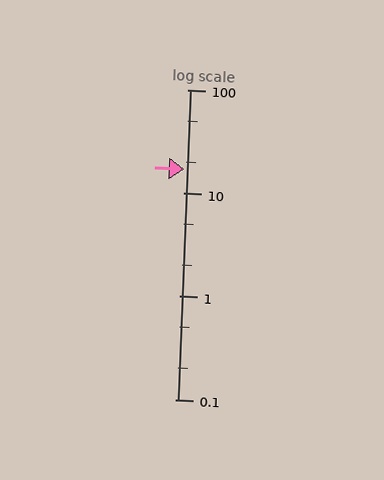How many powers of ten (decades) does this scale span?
The scale spans 3 decades, from 0.1 to 100.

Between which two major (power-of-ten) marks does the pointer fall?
The pointer is between 10 and 100.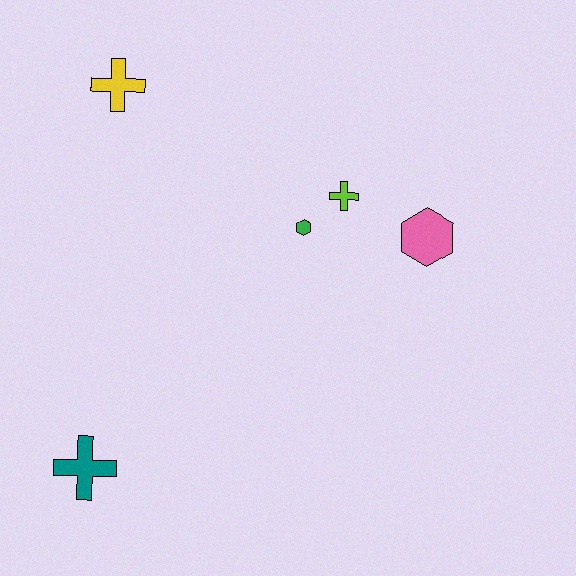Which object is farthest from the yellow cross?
The teal cross is farthest from the yellow cross.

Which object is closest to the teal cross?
The green hexagon is closest to the teal cross.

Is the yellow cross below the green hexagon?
No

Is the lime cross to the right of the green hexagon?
Yes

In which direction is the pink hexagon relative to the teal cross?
The pink hexagon is to the right of the teal cross.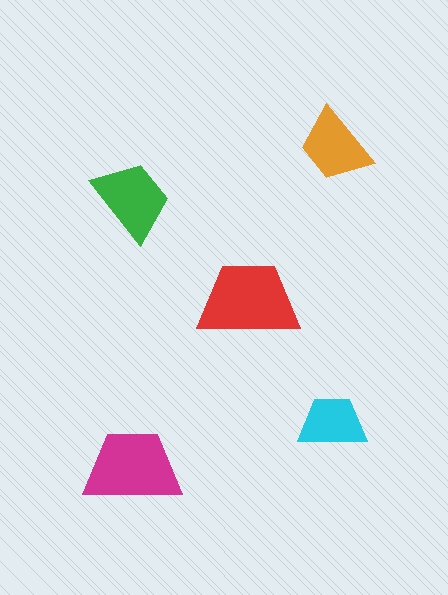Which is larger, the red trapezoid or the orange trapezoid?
The red one.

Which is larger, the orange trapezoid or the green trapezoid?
The green one.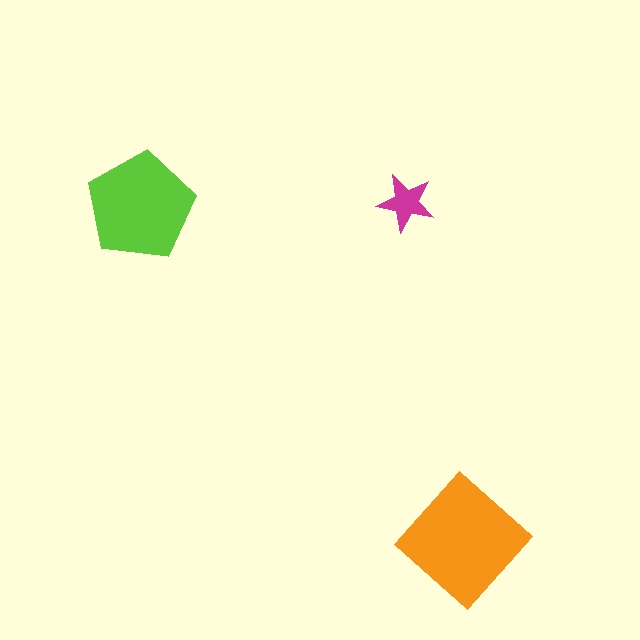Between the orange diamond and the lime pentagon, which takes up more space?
The orange diamond.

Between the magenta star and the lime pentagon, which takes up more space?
The lime pentagon.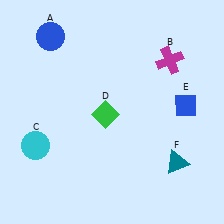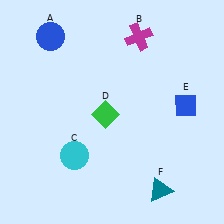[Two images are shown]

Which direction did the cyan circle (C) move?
The cyan circle (C) moved right.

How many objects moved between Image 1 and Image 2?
3 objects moved between the two images.